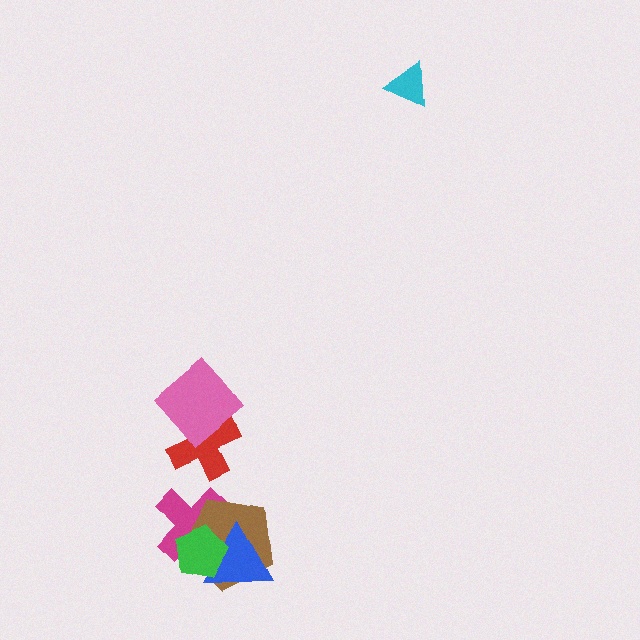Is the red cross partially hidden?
Yes, it is partially covered by another shape.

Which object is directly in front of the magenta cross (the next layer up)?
The brown pentagon is directly in front of the magenta cross.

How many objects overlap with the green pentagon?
3 objects overlap with the green pentagon.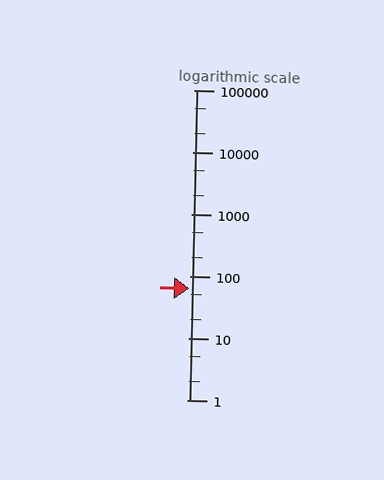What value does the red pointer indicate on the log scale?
The pointer indicates approximately 63.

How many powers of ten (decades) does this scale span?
The scale spans 5 decades, from 1 to 100000.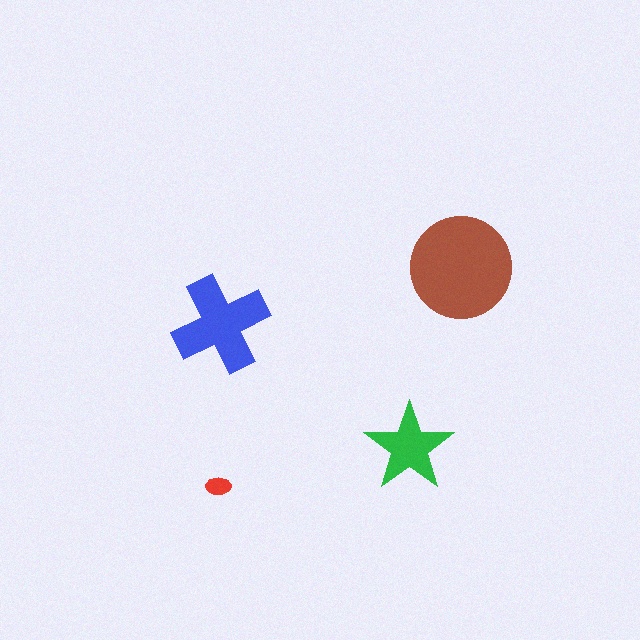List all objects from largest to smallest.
The brown circle, the blue cross, the green star, the red ellipse.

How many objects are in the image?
There are 4 objects in the image.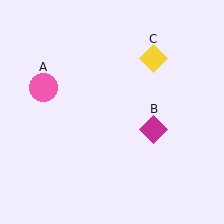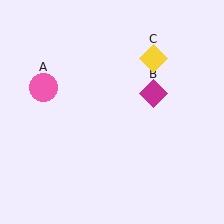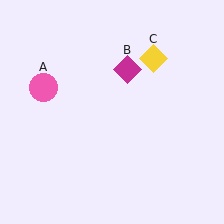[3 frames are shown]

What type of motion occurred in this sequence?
The magenta diamond (object B) rotated counterclockwise around the center of the scene.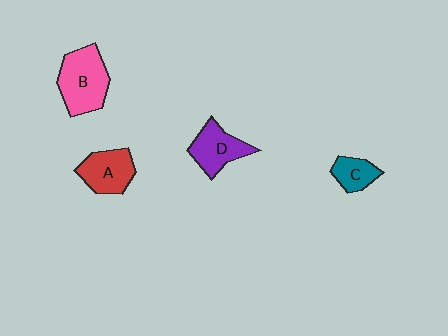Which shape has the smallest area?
Shape C (teal).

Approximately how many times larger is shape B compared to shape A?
Approximately 1.3 times.